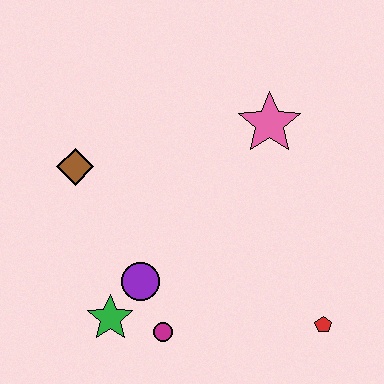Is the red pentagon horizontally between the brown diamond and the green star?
No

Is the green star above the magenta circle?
Yes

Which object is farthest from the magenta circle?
The pink star is farthest from the magenta circle.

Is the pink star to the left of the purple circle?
No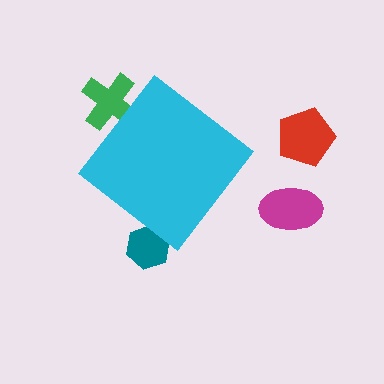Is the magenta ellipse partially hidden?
No, the magenta ellipse is fully visible.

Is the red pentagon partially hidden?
No, the red pentagon is fully visible.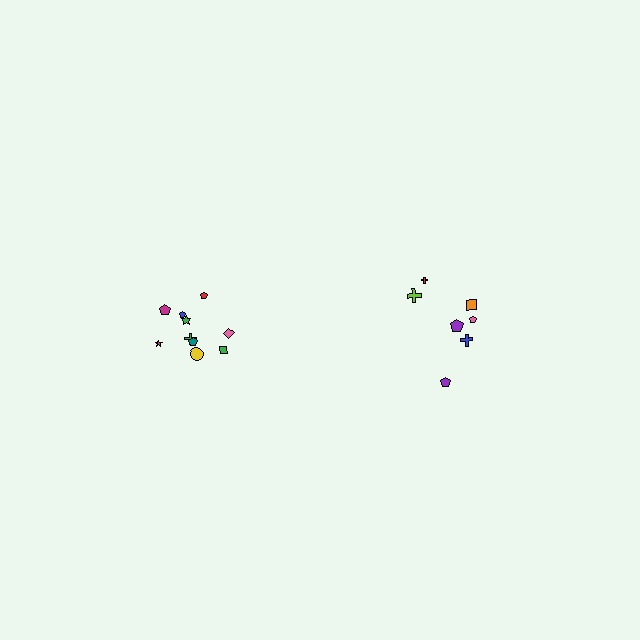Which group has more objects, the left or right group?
The left group.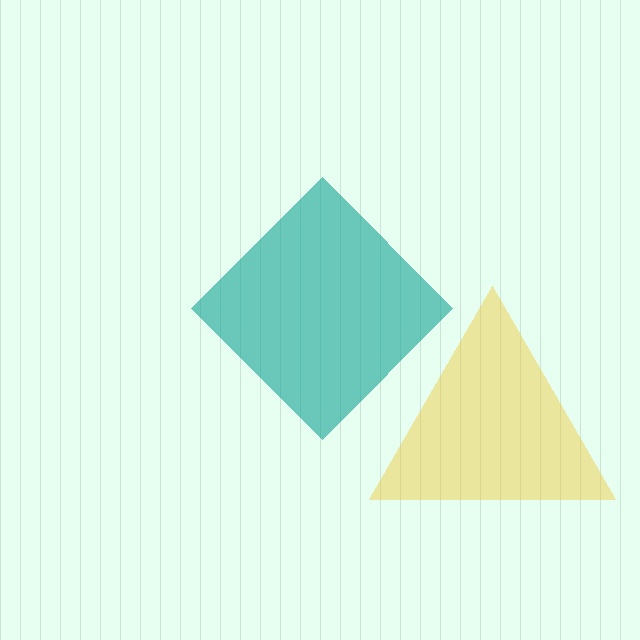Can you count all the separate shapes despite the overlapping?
Yes, there are 2 separate shapes.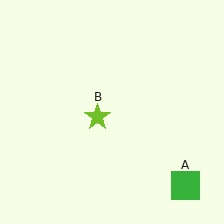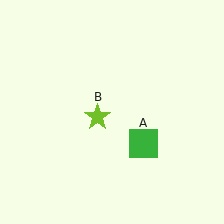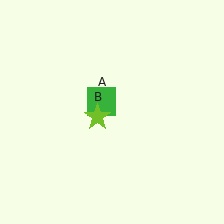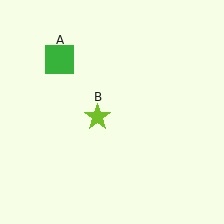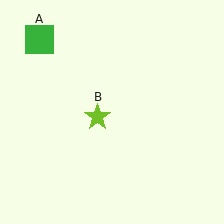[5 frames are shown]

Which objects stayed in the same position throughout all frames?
Lime star (object B) remained stationary.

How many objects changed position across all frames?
1 object changed position: green square (object A).